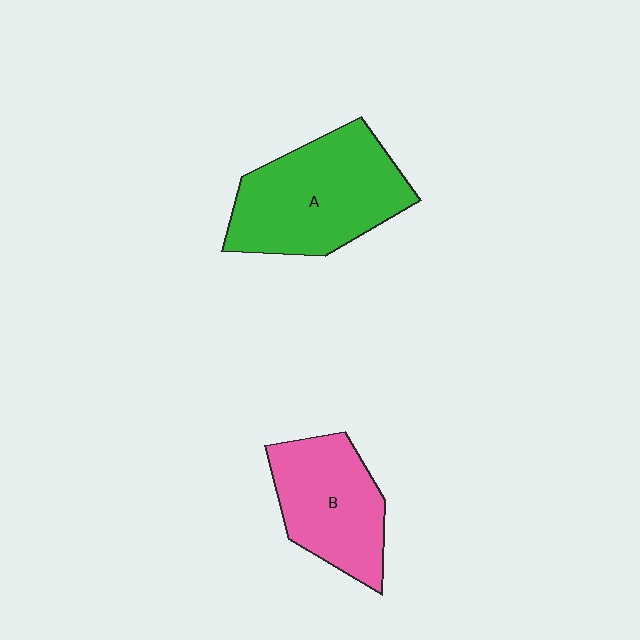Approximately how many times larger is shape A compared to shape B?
Approximately 1.3 times.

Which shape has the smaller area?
Shape B (pink).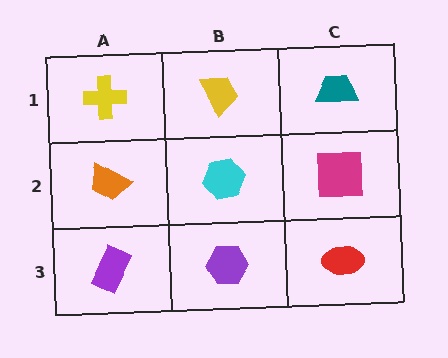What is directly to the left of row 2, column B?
An orange trapezoid.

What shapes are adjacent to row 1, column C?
A magenta square (row 2, column C), a yellow trapezoid (row 1, column B).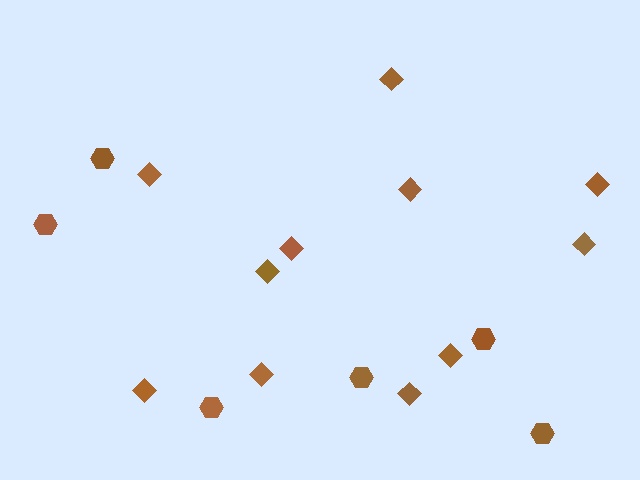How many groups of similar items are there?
There are 2 groups: one group of hexagons (6) and one group of diamonds (11).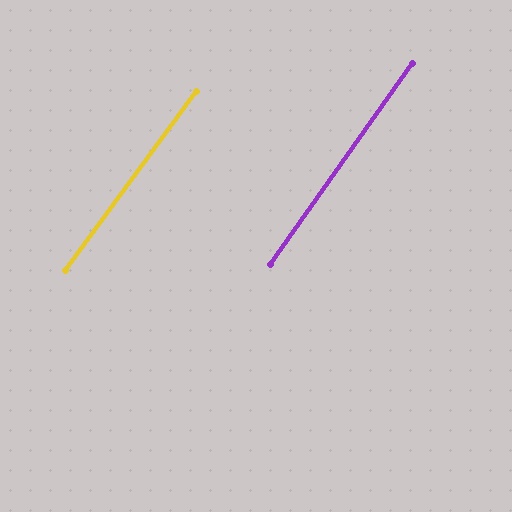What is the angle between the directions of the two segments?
Approximately 1 degree.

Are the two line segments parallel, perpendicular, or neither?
Parallel — their directions differ by only 0.9°.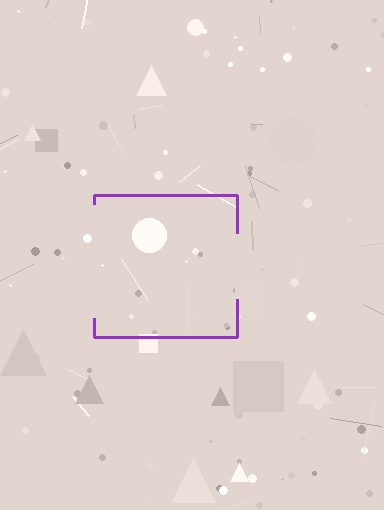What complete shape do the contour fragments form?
The contour fragments form a square.